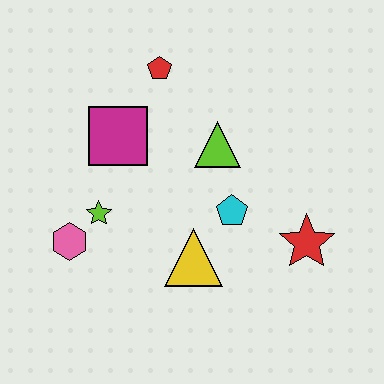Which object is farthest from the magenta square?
The red star is farthest from the magenta square.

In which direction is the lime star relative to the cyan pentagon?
The lime star is to the left of the cyan pentagon.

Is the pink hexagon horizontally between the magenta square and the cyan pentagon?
No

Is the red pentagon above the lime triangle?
Yes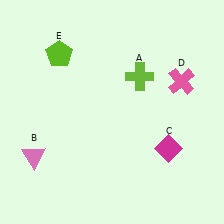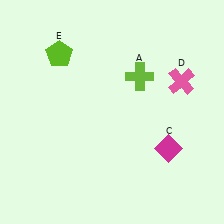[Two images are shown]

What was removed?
The pink triangle (B) was removed in Image 2.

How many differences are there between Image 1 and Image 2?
There is 1 difference between the two images.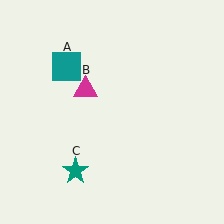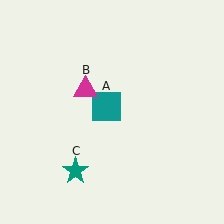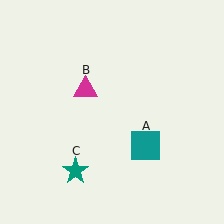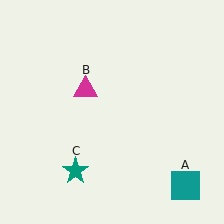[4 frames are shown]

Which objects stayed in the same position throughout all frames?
Magenta triangle (object B) and teal star (object C) remained stationary.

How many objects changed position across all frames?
1 object changed position: teal square (object A).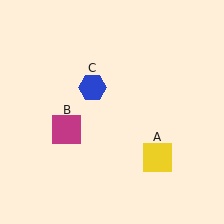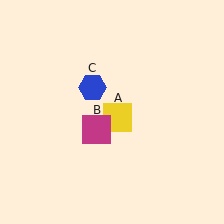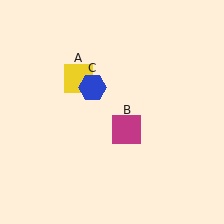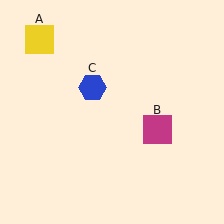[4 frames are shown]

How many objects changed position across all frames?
2 objects changed position: yellow square (object A), magenta square (object B).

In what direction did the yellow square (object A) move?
The yellow square (object A) moved up and to the left.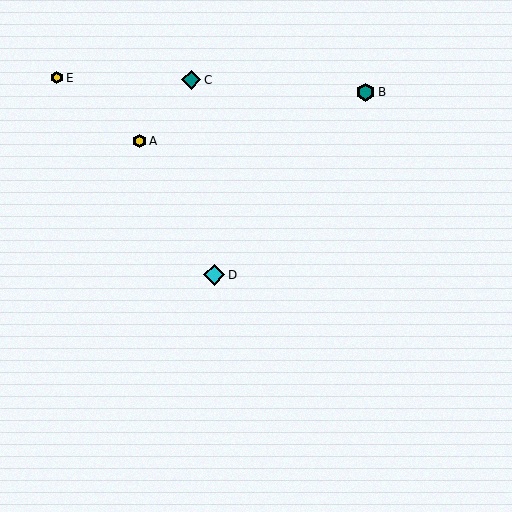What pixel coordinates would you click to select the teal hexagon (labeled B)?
Click at (366, 92) to select the teal hexagon B.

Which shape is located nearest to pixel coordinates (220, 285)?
The cyan diamond (labeled D) at (214, 275) is nearest to that location.